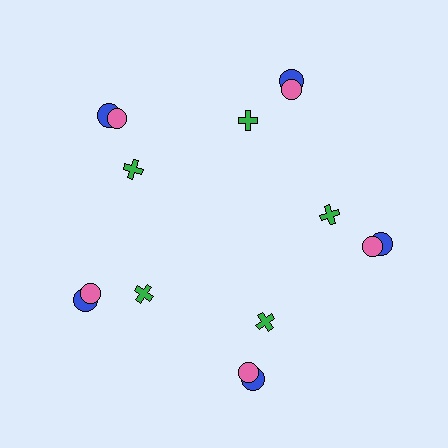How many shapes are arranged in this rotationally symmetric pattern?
There are 15 shapes, arranged in 5 groups of 3.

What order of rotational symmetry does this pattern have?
This pattern has 5-fold rotational symmetry.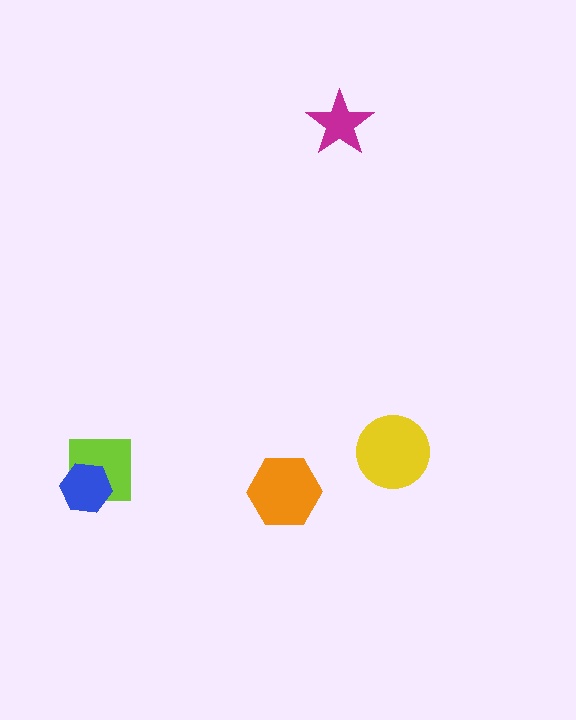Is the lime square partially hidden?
Yes, it is partially covered by another shape.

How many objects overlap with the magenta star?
0 objects overlap with the magenta star.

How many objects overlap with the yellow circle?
0 objects overlap with the yellow circle.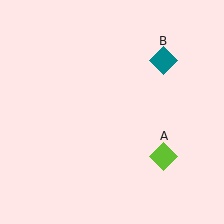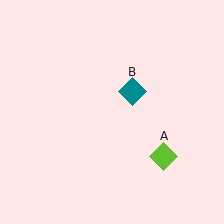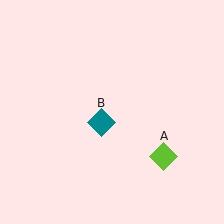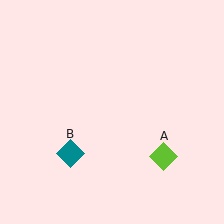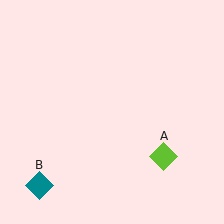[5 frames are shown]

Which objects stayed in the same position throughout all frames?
Lime diamond (object A) remained stationary.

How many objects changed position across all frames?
1 object changed position: teal diamond (object B).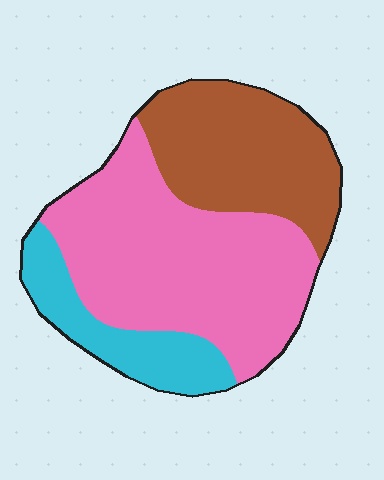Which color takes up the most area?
Pink, at roughly 50%.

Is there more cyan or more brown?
Brown.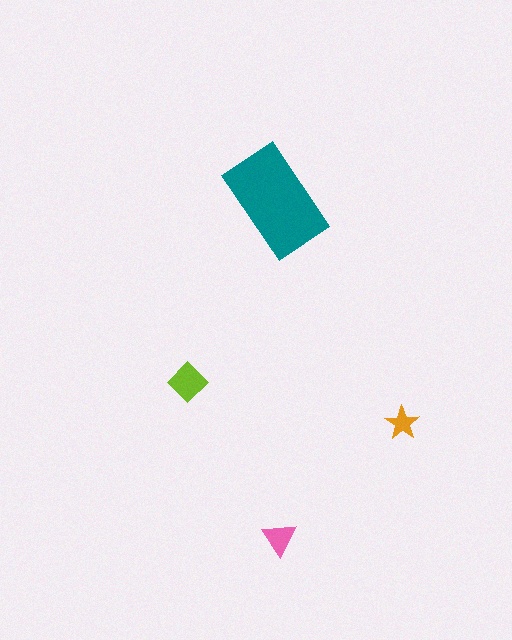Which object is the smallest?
The orange star.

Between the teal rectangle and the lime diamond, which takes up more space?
The teal rectangle.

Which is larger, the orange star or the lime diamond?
The lime diamond.